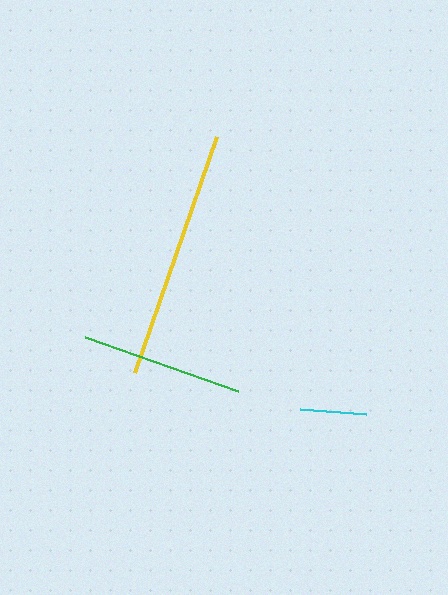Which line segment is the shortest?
The cyan line is the shortest at approximately 67 pixels.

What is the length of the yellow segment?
The yellow segment is approximately 250 pixels long.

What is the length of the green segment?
The green segment is approximately 162 pixels long.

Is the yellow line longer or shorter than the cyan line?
The yellow line is longer than the cyan line.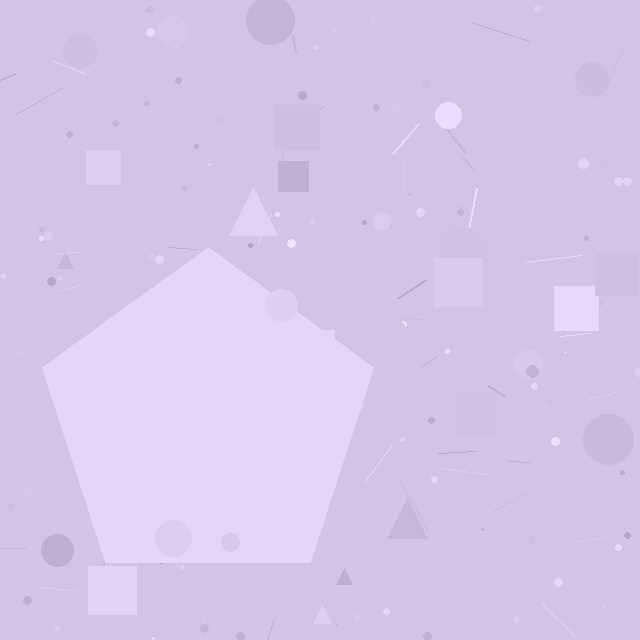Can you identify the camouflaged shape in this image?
The camouflaged shape is a pentagon.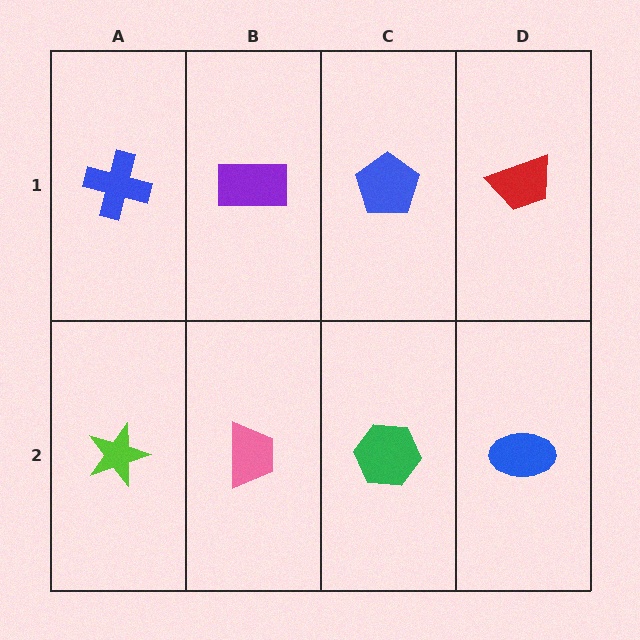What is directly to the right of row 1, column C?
A red trapezoid.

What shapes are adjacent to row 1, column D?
A blue ellipse (row 2, column D), a blue pentagon (row 1, column C).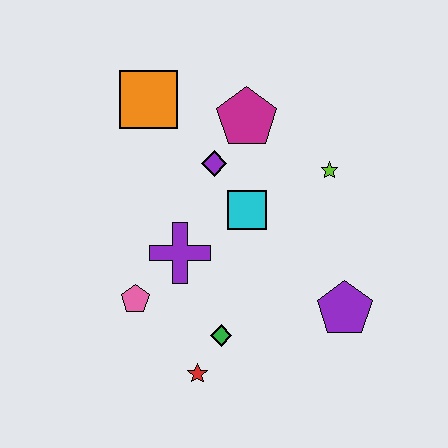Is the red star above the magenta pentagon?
No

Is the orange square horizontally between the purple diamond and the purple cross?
No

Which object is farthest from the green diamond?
The orange square is farthest from the green diamond.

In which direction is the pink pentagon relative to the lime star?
The pink pentagon is to the left of the lime star.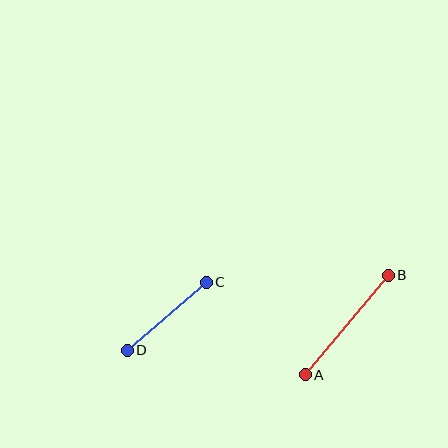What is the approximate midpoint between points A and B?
The midpoint is at approximately (347, 325) pixels.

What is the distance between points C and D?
The distance is approximately 104 pixels.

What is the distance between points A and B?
The distance is approximately 129 pixels.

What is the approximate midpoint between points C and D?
The midpoint is at approximately (167, 316) pixels.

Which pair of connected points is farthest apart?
Points A and B are farthest apart.